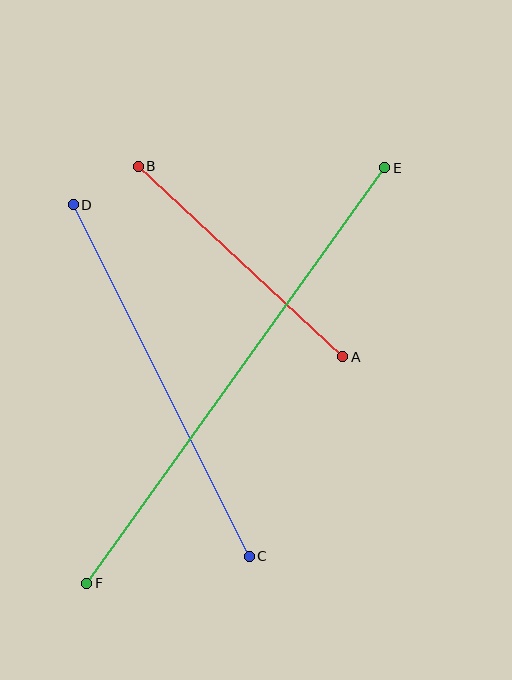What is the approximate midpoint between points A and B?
The midpoint is at approximately (241, 261) pixels.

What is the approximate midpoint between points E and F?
The midpoint is at approximately (236, 376) pixels.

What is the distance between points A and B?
The distance is approximately 280 pixels.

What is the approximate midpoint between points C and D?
The midpoint is at approximately (161, 380) pixels.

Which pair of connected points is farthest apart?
Points E and F are farthest apart.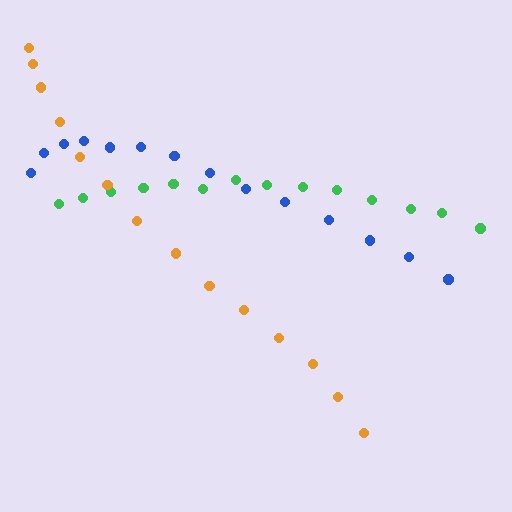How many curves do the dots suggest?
There are 3 distinct paths.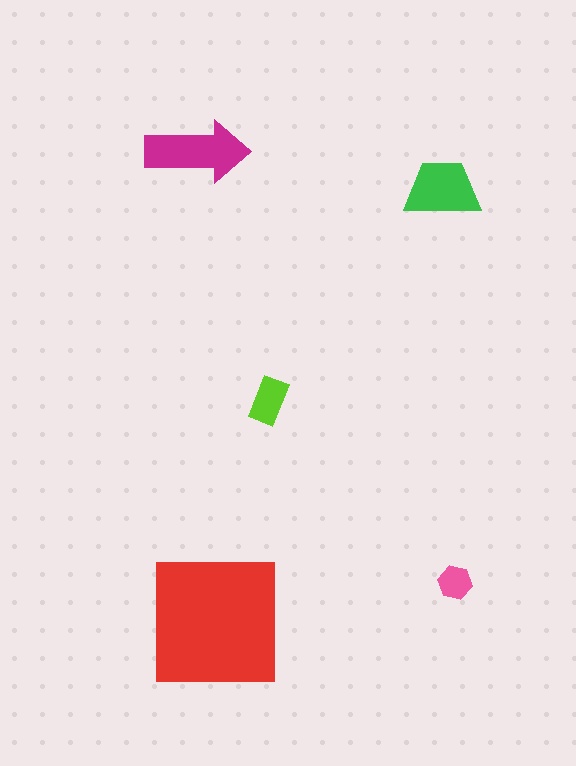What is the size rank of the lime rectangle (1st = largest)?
4th.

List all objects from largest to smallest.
The red square, the magenta arrow, the green trapezoid, the lime rectangle, the pink hexagon.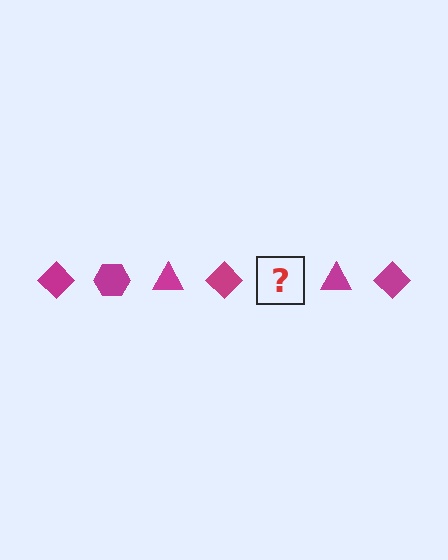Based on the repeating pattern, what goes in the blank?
The blank should be a magenta hexagon.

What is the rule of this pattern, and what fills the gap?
The rule is that the pattern cycles through diamond, hexagon, triangle shapes in magenta. The gap should be filled with a magenta hexagon.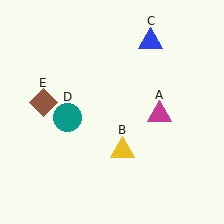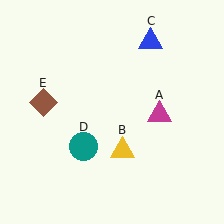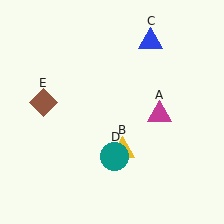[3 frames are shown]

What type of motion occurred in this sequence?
The teal circle (object D) rotated counterclockwise around the center of the scene.